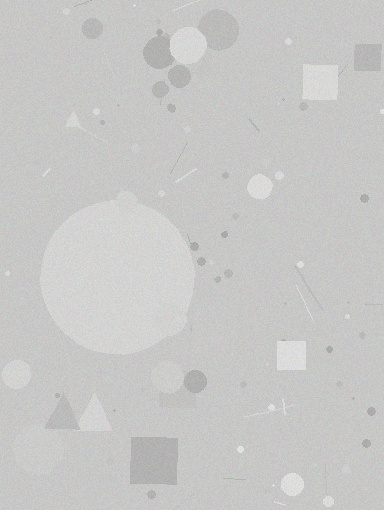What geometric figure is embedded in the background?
A circle is embedded in the background.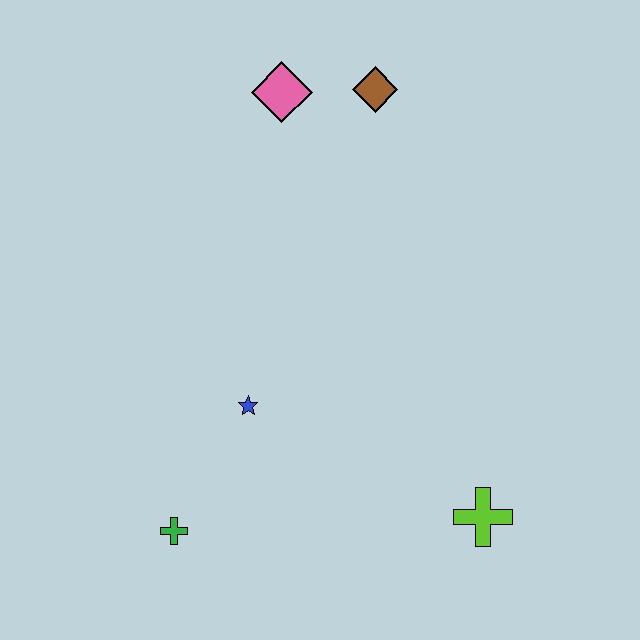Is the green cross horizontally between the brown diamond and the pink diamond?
No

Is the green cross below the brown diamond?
Yes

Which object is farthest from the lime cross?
The pink diamond is farthest from the lime cross.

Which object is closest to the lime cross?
The blue star is closest to the lime cross.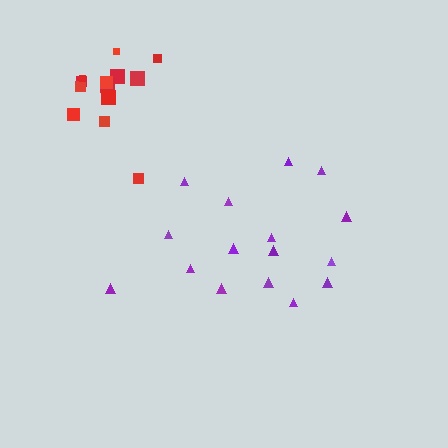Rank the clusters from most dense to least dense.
red, purple.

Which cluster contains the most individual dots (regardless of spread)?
Purple (16).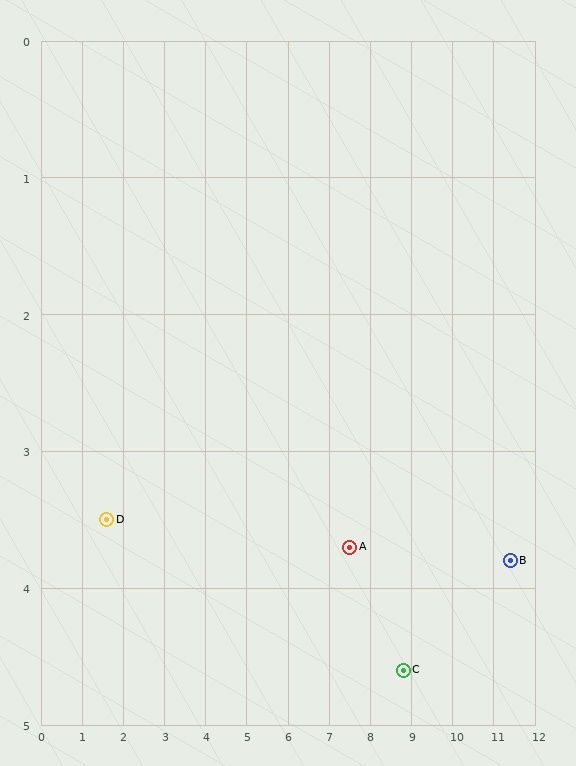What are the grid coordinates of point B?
Point B is at approximately (11.4, 3.8).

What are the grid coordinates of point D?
Point D is at approximately (1.6, 3.5).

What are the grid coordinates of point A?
Point A is at approximately (7.5, 3.7).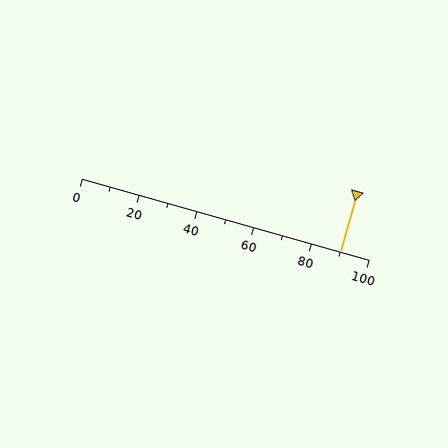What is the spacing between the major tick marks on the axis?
The major ticks are spaced 20 apart.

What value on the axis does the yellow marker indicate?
The marker indicates approximately 90.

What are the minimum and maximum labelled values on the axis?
The axis runs from 0 to 100.